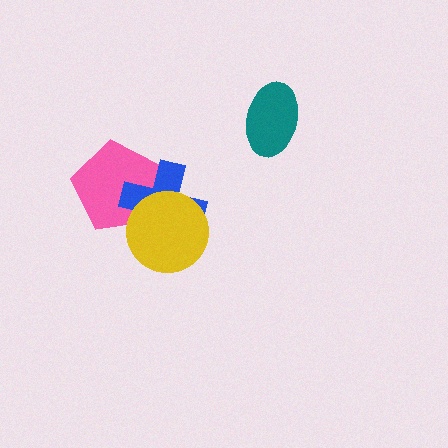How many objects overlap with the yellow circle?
2 objects overlap with the yellow circle.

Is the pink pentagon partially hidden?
Yes, it is partially covered by another shape.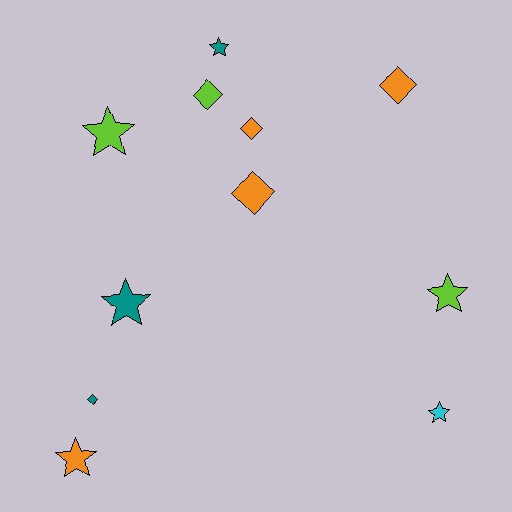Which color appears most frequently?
Orange, with 4 objects.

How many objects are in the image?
There are 11 objects.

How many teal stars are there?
There are 2 teal stars.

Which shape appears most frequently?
Star, with 6 objects.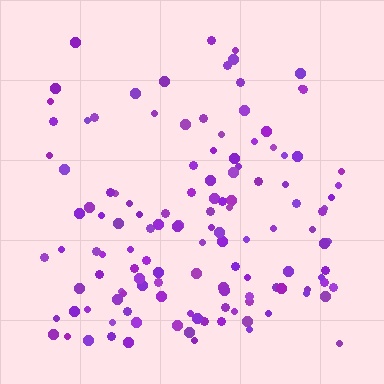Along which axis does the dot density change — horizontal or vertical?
Vertical.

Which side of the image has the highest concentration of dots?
The bottom.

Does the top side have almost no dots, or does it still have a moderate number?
Still a moderate number, just noticeably fewer than the bottom.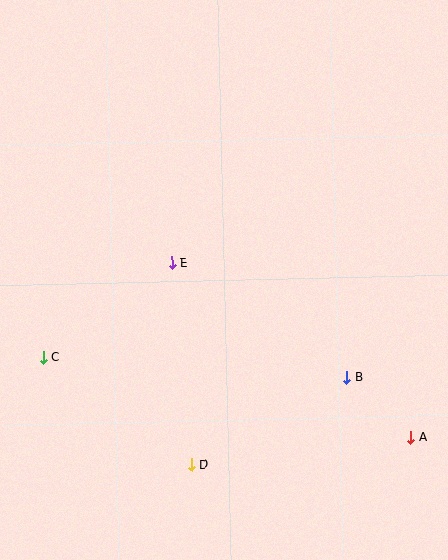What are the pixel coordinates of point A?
Point A is at (411, 437).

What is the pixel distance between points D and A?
The distance between D and A is 221 pixels.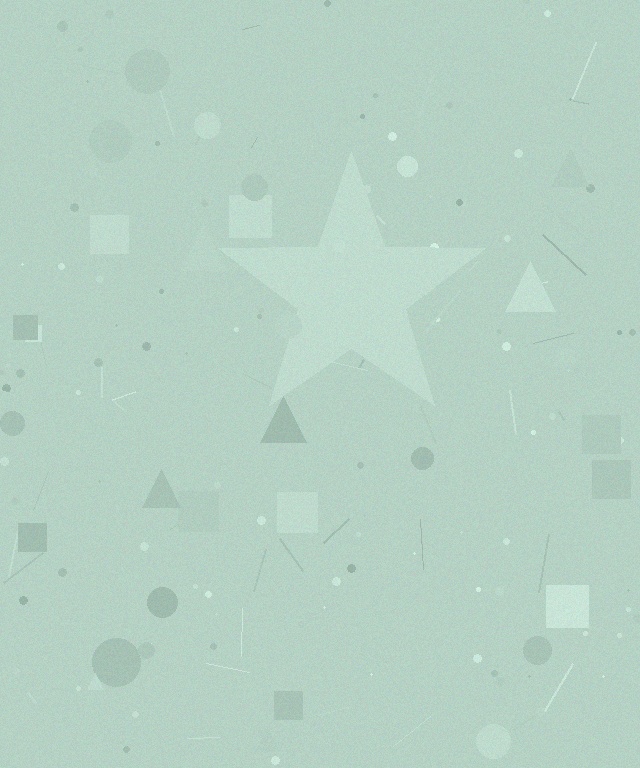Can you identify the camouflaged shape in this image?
The camouflaged shape is a star.